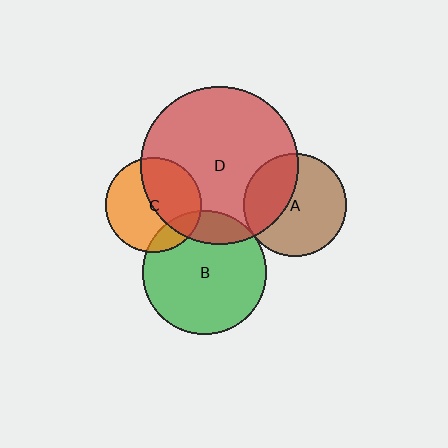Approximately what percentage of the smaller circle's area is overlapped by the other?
Approximately 45%.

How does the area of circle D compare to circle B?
Approximately 1.6 times.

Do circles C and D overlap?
Yes.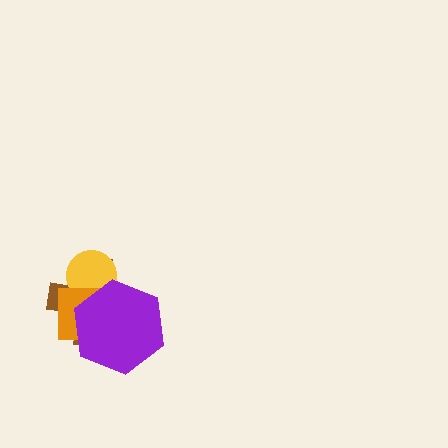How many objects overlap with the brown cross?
3 objects overlap with the brown cross.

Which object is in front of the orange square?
The purple hexagon is in front of the orange square.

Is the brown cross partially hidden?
Yes, it is partially covered by another shape.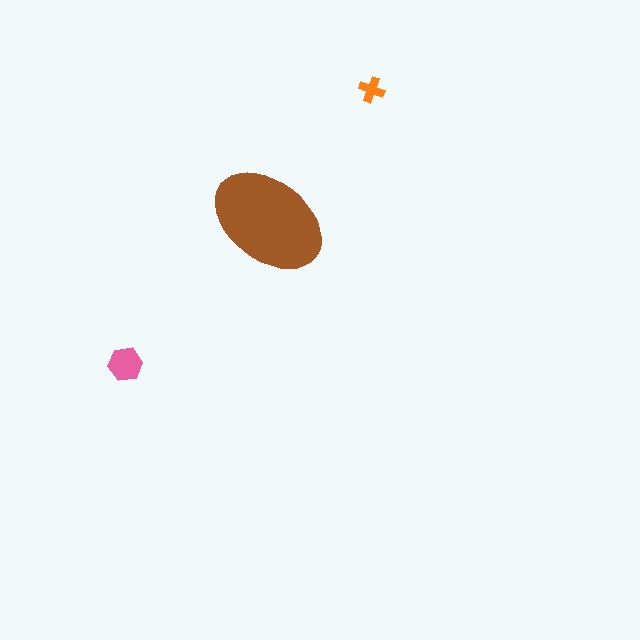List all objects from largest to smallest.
The brown ellipse, the pink hexagon, the orange cross.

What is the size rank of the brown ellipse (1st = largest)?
1st.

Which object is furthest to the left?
The pink hexagon is leftmost.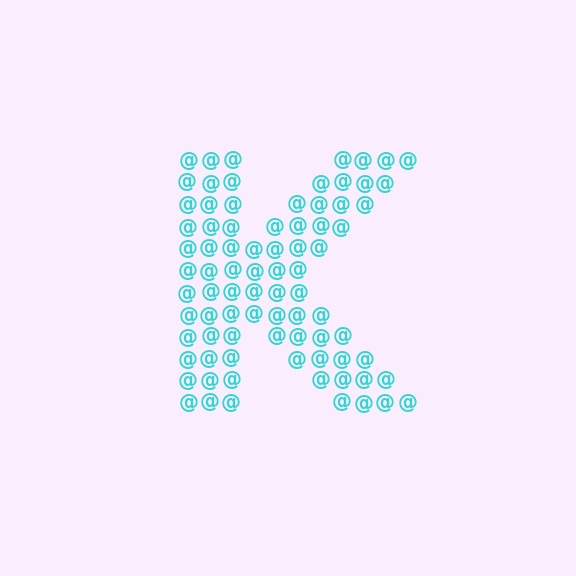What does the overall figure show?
The overall figure shows the letter K.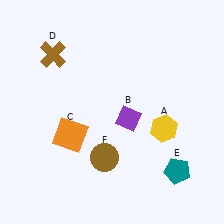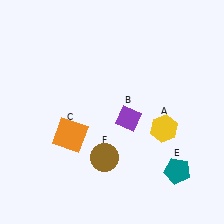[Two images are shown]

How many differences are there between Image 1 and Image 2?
There is 1 difference between the two images.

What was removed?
The brown cross (D) was removed in Image 2.